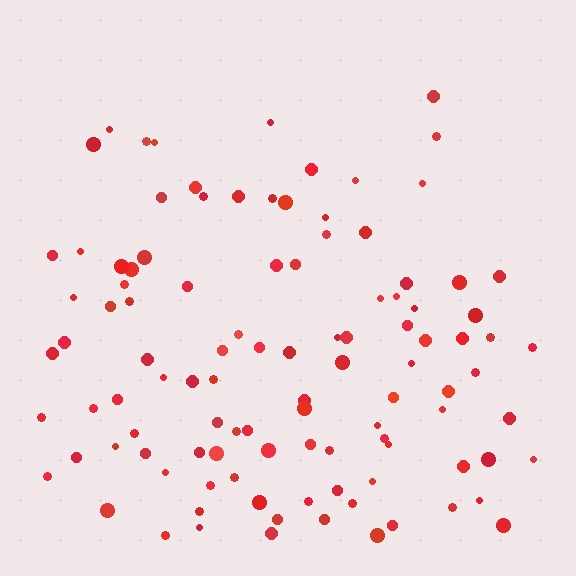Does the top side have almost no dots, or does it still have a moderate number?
Still a moderate number, just noticeably fewer than the bottom.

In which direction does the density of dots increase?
From top to bottom, with the bottom side densest.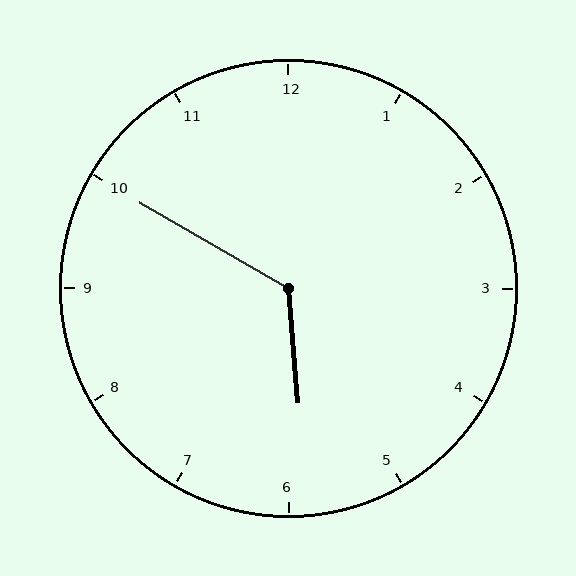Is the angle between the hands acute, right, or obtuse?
It is obtuse.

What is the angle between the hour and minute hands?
Approximately 125 degrees.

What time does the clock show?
5:50.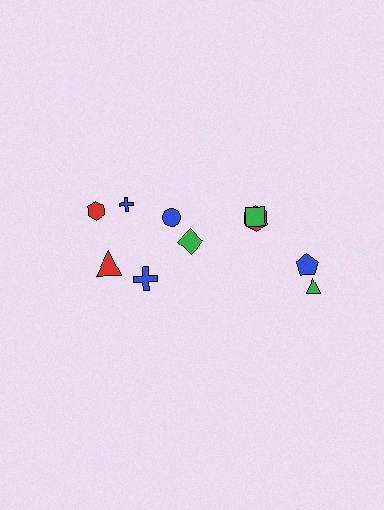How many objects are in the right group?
There are 4 objects.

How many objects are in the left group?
There are 6 objects.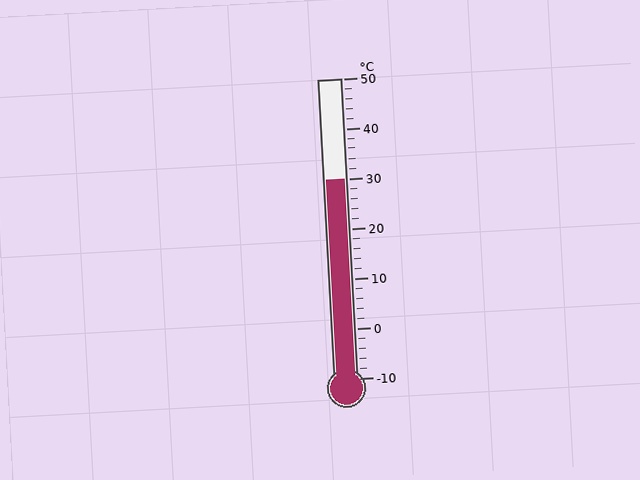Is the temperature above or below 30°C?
The temperature is at 30°C.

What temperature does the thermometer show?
The thermometer shows approximately 30°C.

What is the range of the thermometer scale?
The thermometer scale ranges from -10°C to 50°C.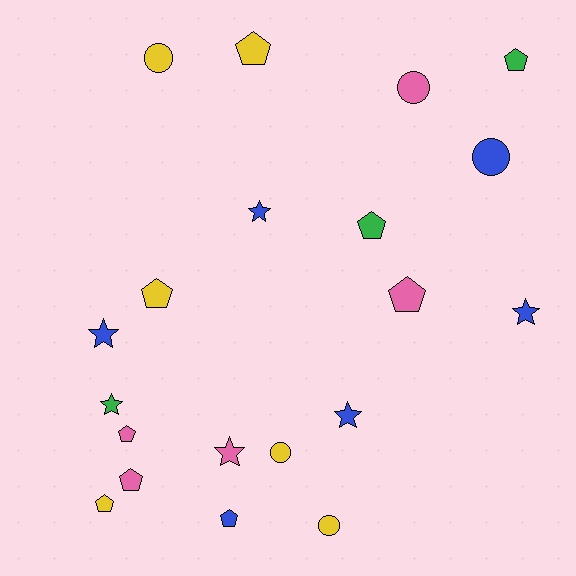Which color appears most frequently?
Yellow, with 6 objects.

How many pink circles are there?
There is 1 pink circle.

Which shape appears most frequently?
Pentagon, with 9 objects.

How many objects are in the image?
There are 20 objects.